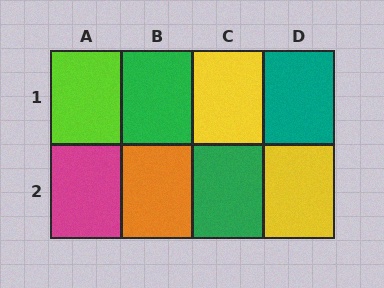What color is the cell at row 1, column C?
Yellow.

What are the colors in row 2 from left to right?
Magenta, orange, green, yellow.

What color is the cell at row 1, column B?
Green.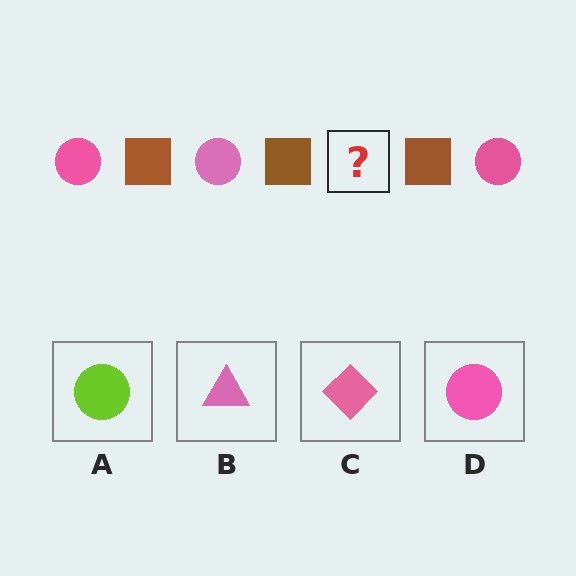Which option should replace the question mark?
Option D.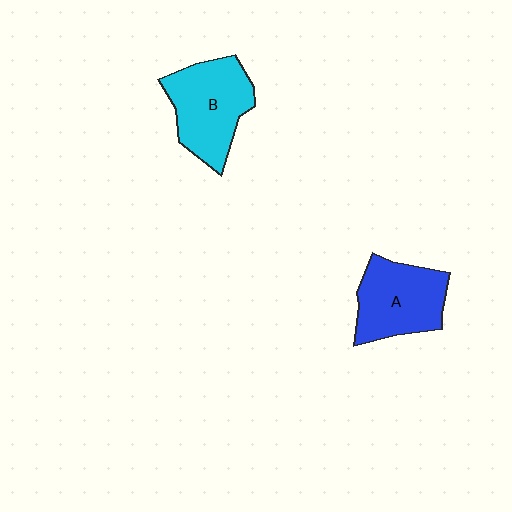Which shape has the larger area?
Shape B (cyan).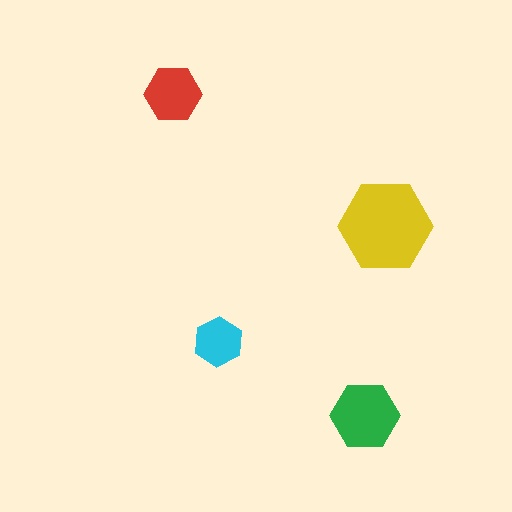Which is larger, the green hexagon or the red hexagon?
The green one.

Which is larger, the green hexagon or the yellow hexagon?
The yellow one.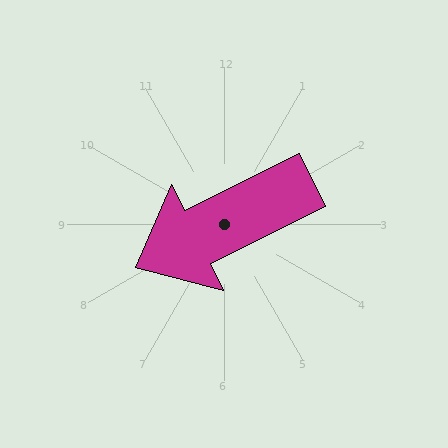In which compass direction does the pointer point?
Southwest.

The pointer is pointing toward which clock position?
Roughly 8 o'clock.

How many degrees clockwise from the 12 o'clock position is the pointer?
Approximately 244 degrees.